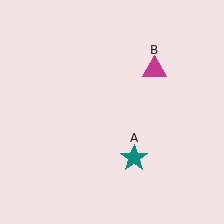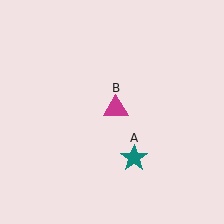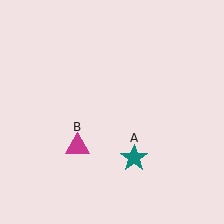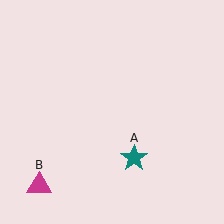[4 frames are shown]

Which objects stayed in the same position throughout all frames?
Teal star (object A) remained stationary.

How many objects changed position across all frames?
1 object changed position: magenta triangle (object B).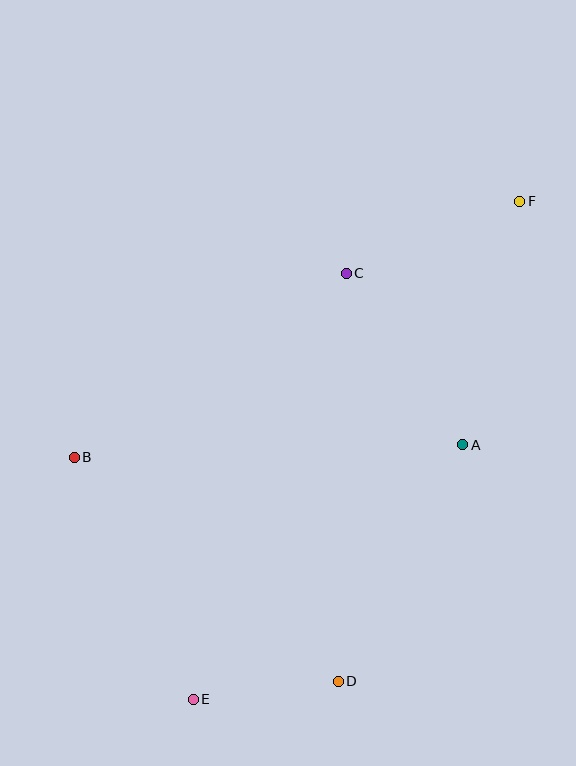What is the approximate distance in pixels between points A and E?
The distance between A and E is approximately 371 pixels.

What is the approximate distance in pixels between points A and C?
The distance between A and C is approximately 207 pixels.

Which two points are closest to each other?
Points D and E are closest to each other.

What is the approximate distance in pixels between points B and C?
The distance between B and C is approximately 329 pixels.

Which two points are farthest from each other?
Points E and F are farthest from each other.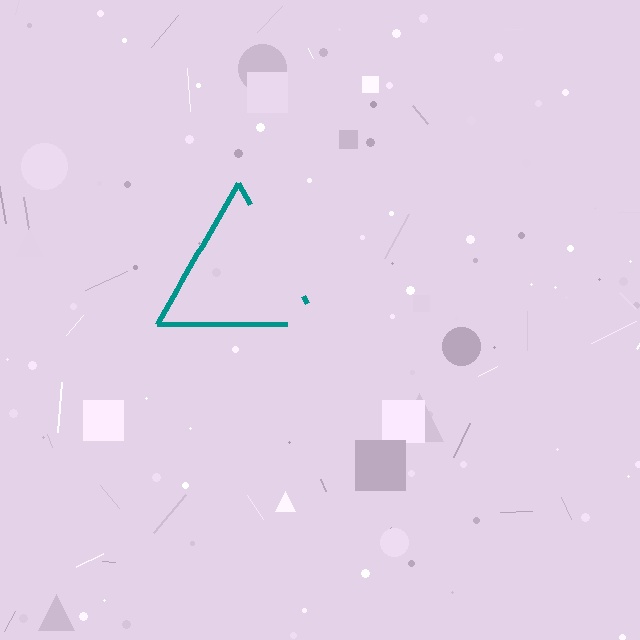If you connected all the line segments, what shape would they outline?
They would outline a triangle.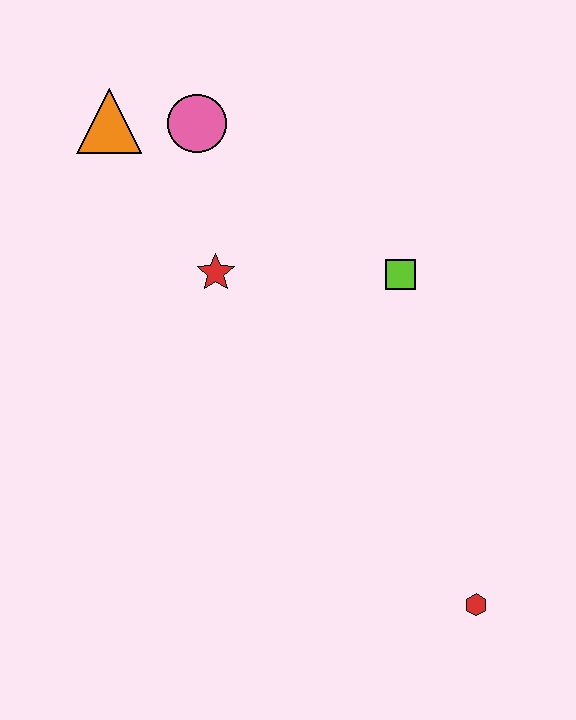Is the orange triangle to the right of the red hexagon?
No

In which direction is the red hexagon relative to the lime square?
The red hexagon is below the lime square.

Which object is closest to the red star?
The pink circle is closest to the red star.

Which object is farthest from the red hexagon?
The orange triangle is farthest from the red hexagon.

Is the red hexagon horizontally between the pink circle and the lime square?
No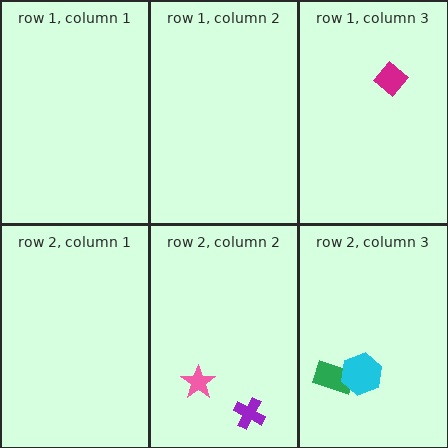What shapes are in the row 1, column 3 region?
The magenta diamond.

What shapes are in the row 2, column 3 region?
The green rectangle, the cyan hexagon.